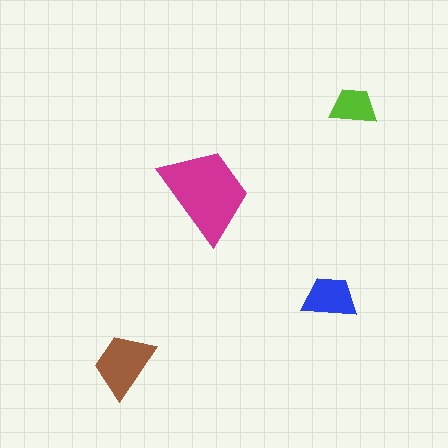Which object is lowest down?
The brown trapezoid is bottommost.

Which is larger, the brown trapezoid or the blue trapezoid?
The brown one.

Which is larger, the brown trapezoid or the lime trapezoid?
The brown one.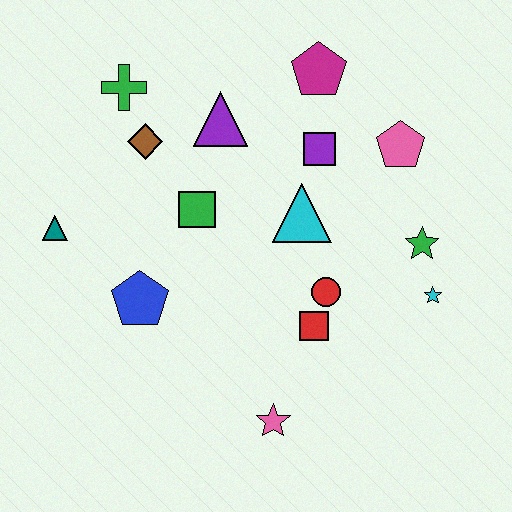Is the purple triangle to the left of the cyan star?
Yes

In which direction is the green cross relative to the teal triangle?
The green cross is above the teal triangle.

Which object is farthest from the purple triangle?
The pink star is farthest from the purple triangle.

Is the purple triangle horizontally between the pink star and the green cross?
Yes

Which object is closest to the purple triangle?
The brown diamond is closest to the purple triangle.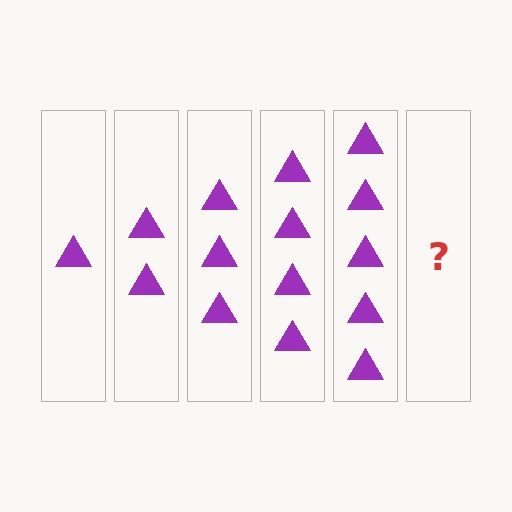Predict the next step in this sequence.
The next step is 6 triangles.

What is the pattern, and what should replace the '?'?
The pattern is that each step adds one more triangle. The '?' should be 6 triangles.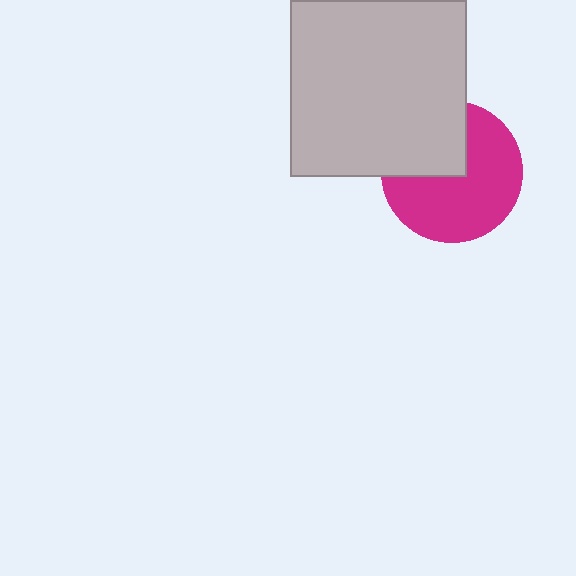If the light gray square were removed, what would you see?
You would see the complete magenta circle.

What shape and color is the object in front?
The object in front is a light gray square.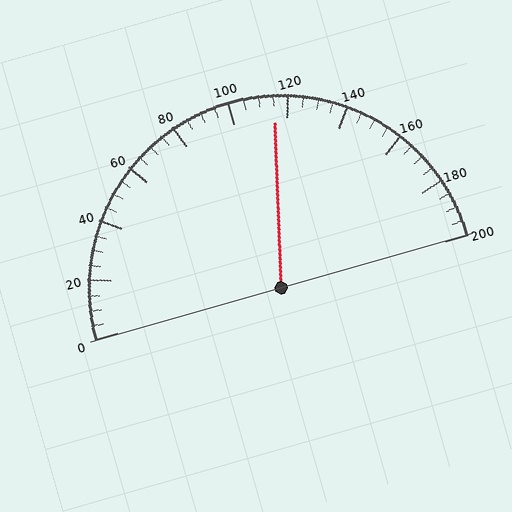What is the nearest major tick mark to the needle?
The nearest major tick mark is 120.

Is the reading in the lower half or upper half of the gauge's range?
The reading is in the upper half of the range (0 to 200).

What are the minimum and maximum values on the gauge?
The gauge ranges from 0 to 200.